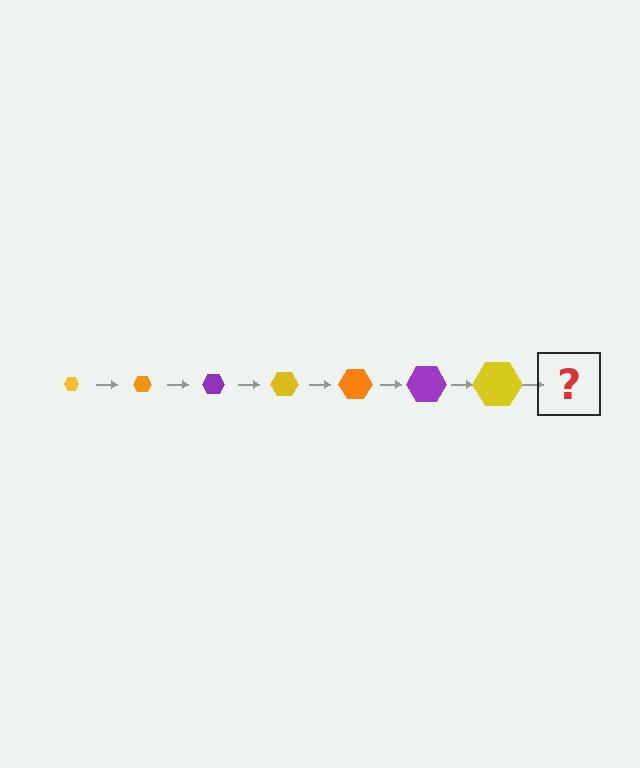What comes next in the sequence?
The next element should be an orange hexagon, larger than the previous one.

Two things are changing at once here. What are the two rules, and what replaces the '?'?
The two rules are that the hexagon grows larger each step and the color cycles through yellow, orange, and purple. The '?' should be an orange hexagon, larger than the previous one.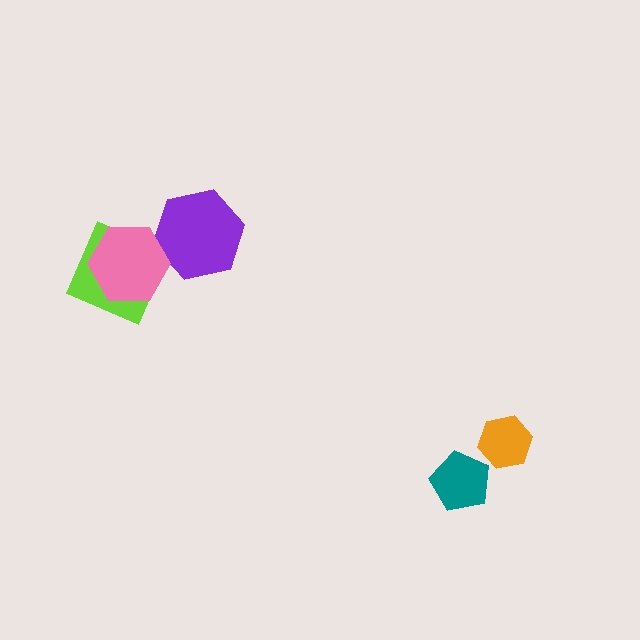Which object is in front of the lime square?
The pink hexagon is in front of the lime square.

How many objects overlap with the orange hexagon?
0 objects overlap with the orange hexagon.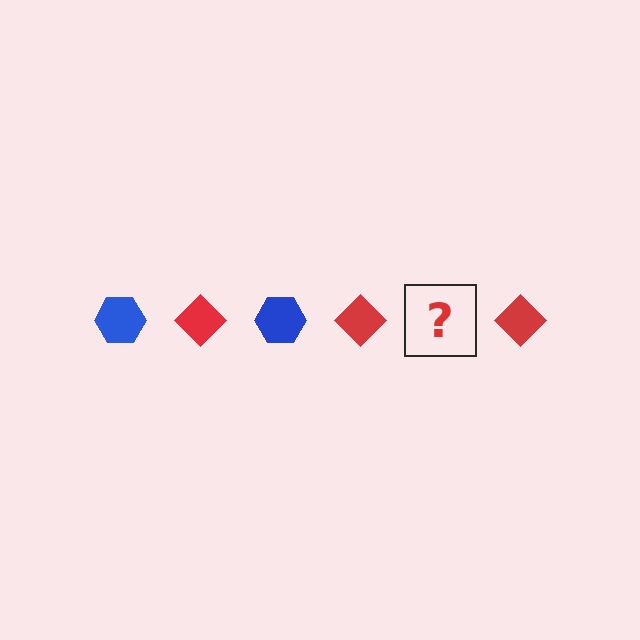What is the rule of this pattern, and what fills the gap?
The rule is that the pattern alternates between blue hexagon and red diamond. The gap should be filled with a blue hexagon.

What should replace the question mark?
The question mark should be replaced with a blue hexagon.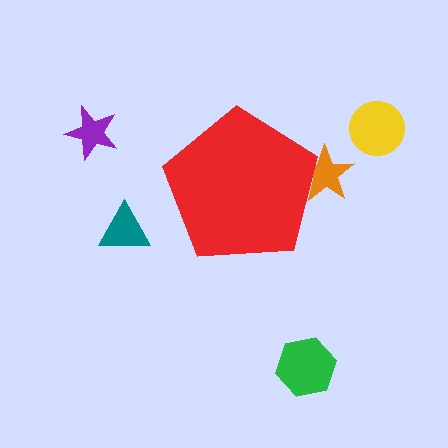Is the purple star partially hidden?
No, the purple star is fully visible.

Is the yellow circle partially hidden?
No, the yellow circle is fully visible.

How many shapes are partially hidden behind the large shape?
1 shape is partially hidden.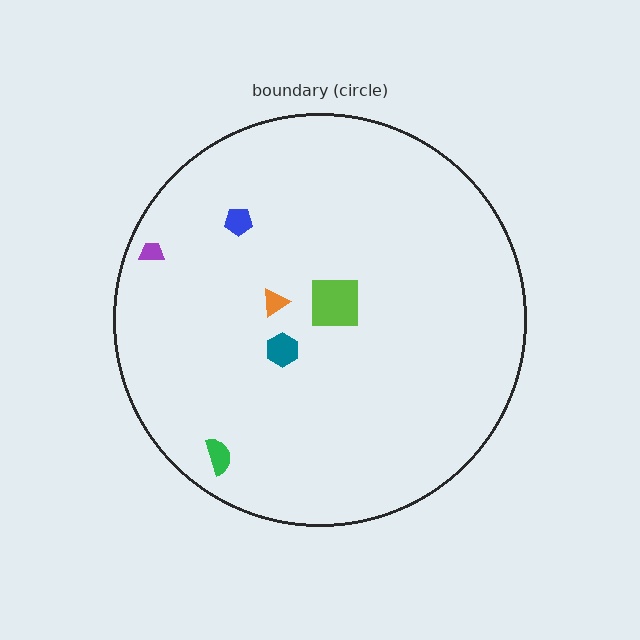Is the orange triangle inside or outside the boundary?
Inside.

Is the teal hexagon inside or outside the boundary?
Inside.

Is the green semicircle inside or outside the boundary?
Inside.